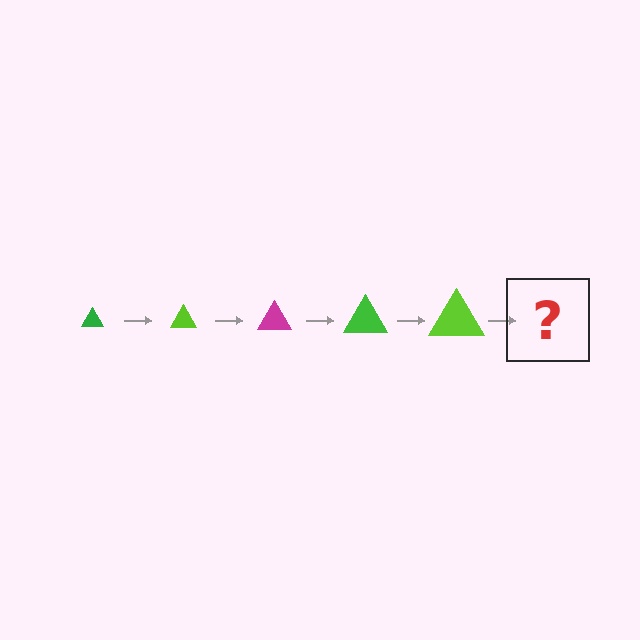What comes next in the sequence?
The next element should be a magenta triangle, larger than the previous one.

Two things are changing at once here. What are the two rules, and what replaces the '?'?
The two rules are that the triangle grows larger each step and the color cycles through green, lime, and magenta. The '?' should be a magenta triangle, larger than the previous one.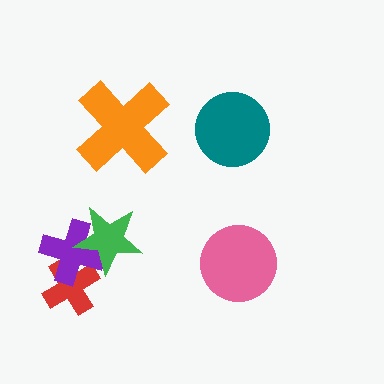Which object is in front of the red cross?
The purple cross is in front of the red cross.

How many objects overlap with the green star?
1 object overlaps with the green star.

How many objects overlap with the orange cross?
0 objects overlap with the orange cross.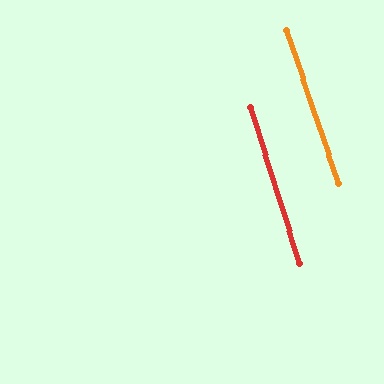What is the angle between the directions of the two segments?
Approximately 1 degree.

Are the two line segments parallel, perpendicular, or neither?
Parallel — their directions differ by only 1.5°.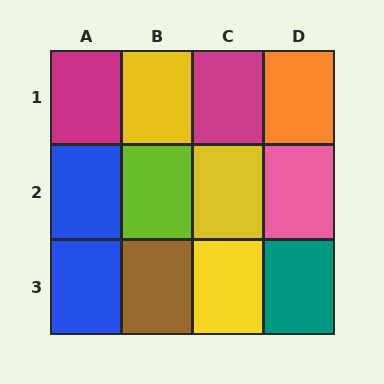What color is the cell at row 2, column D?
Pink.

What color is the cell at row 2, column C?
Yellow.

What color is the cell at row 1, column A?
Magenta.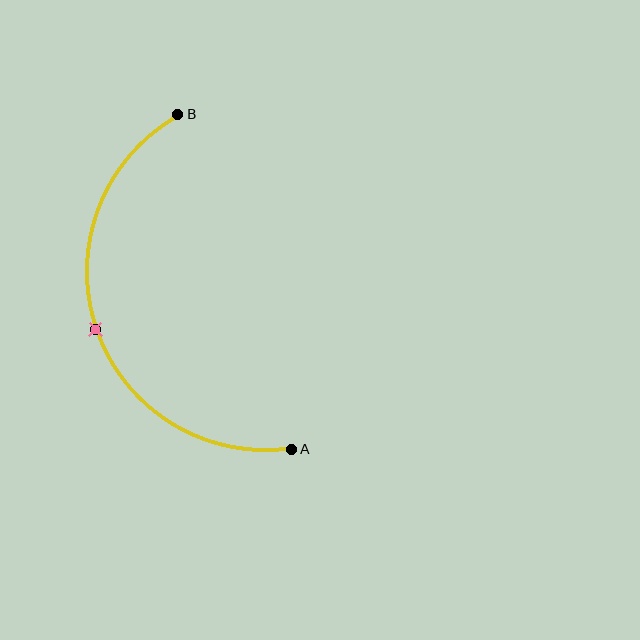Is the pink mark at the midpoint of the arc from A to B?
Yes. The pink mark lies on the arc at equal arc-length from both A and B — it is the arc midpoint.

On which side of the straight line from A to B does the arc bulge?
The arc bulges to the left of the straight line connecting A and B.